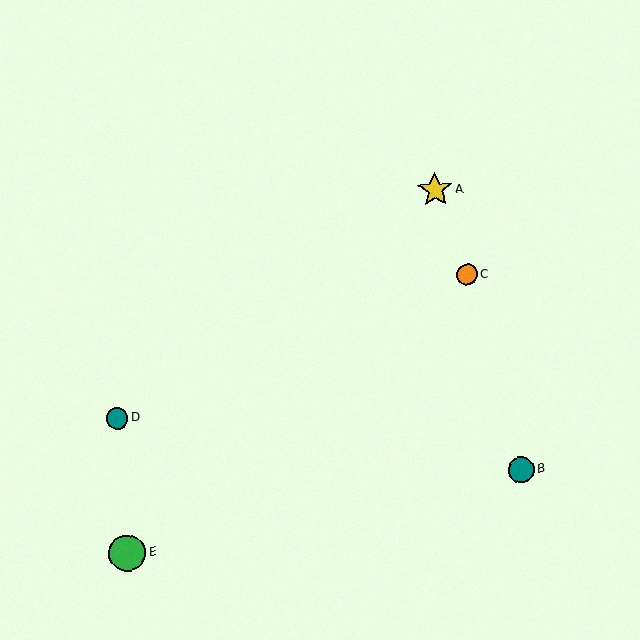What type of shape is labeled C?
Shape C is an orange circle.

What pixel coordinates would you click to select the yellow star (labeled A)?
Click at (435, 190) to select the yellow star A.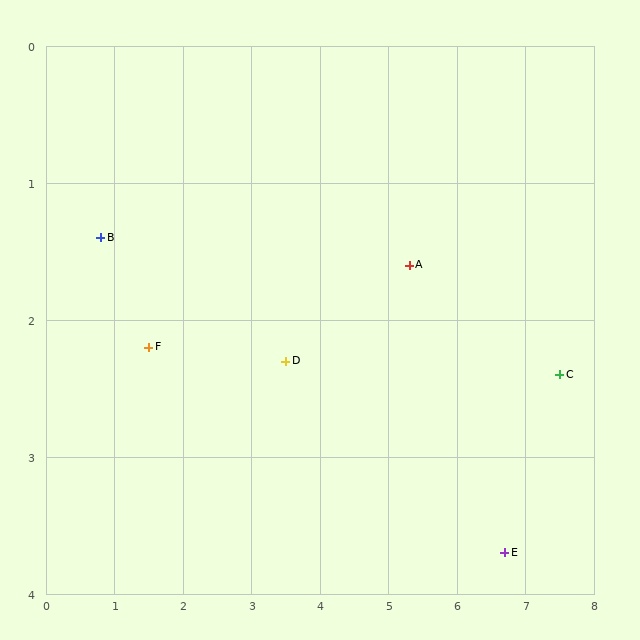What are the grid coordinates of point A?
Point A is at approximately (5.3, 1.6).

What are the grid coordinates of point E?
Point E is at approximately (6.7, 3.7).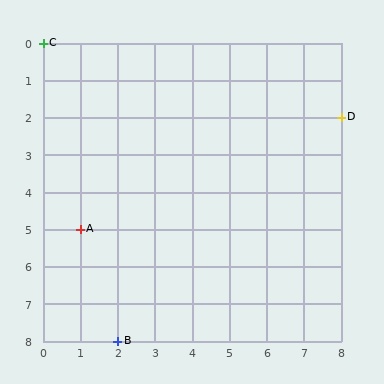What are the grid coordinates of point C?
Point C is at grid coordinates (0, 0).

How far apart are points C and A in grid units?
Points C and A are 1 column and 5 rows apart (about 5.1 grid units diagonally).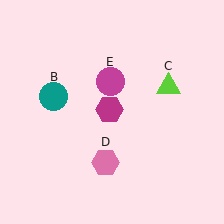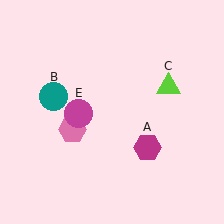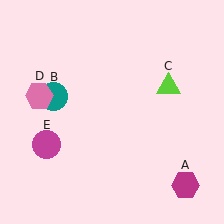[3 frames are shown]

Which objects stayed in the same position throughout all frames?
Teal circle (object B) and lime triangle (object C) remained stationary.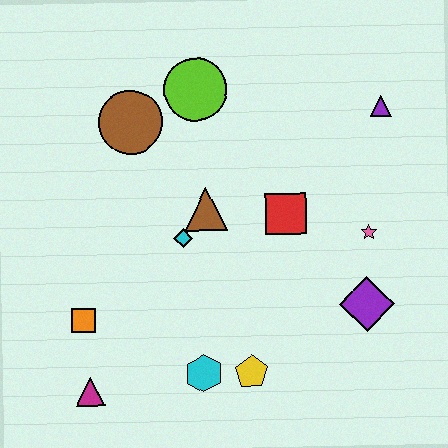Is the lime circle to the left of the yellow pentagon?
Yes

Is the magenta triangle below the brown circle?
Yes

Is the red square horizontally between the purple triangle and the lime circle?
Yes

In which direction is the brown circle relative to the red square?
The brown circle is to the left of the red square.